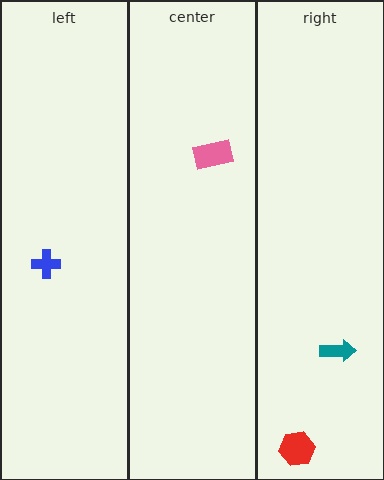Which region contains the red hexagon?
The right region.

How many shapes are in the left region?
1.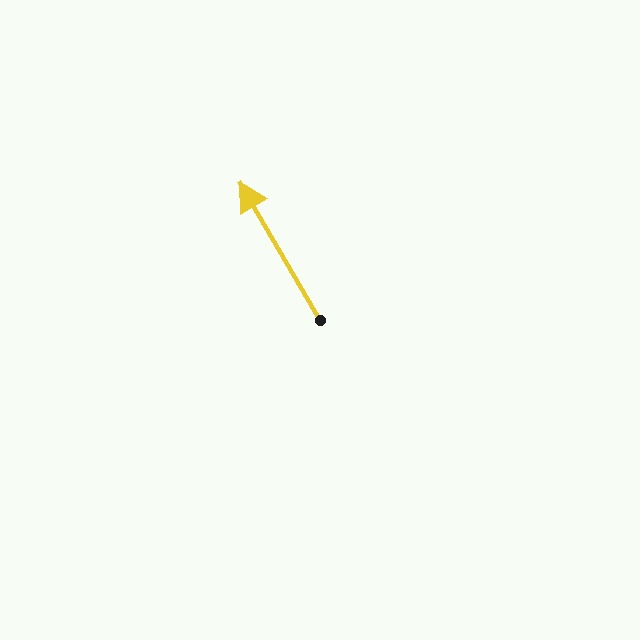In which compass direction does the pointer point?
Northwest.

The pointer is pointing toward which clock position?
Roughly 11 o'clock.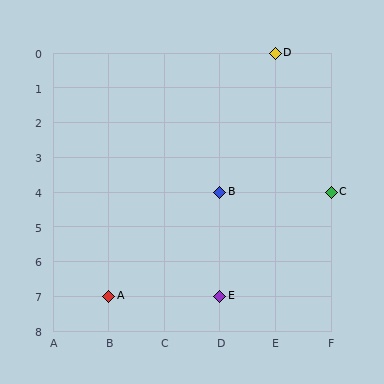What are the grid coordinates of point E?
Point E is at grid coordinates (D, 7).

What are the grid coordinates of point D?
Point D is at grid coordinates (E, 0).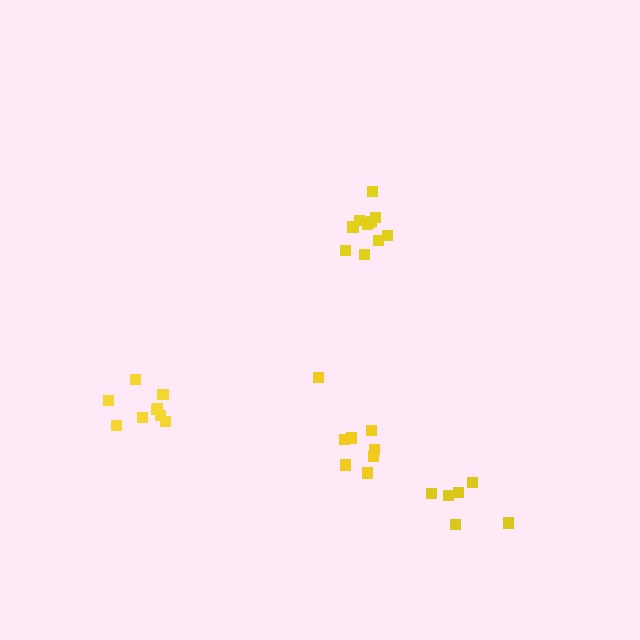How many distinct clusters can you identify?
There are 4 distinct clusters.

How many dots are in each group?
Group 1: 11 dots, Group 2: 9 dots, Group 3: 6 dots, Group 4: 8 dots (34 total).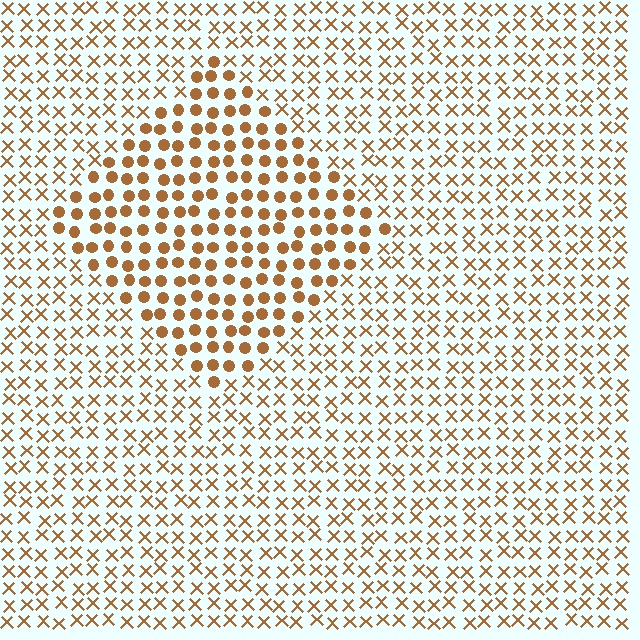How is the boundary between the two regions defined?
The boundary is defined by a change in element shape: circles inside vs. X marks outside. All elements share the same color and spacing.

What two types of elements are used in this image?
The image uses circles inside the diamond region and X marks outside it.